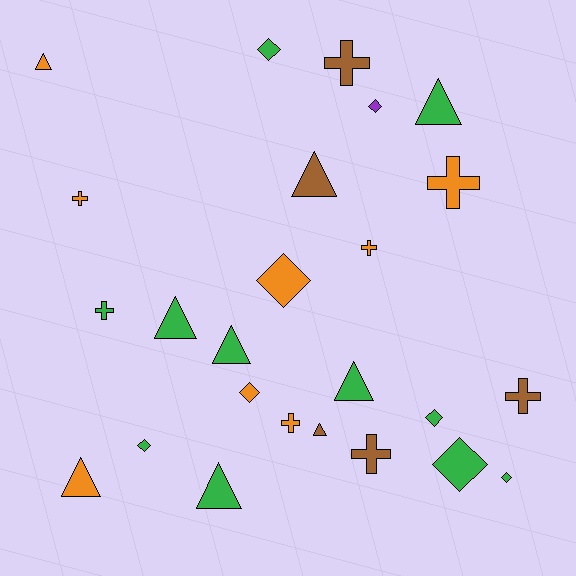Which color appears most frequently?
Green, with 11 objects.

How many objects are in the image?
There are 25 objects.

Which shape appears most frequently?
Triangle, with 9 objects.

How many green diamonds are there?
There are 5 green diamonds.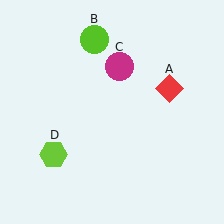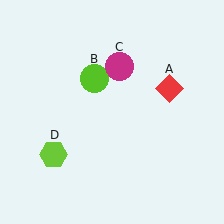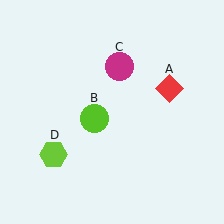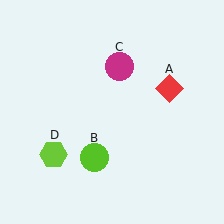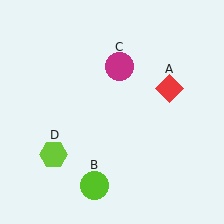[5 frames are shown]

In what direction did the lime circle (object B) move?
The lime circle (object B) moved down.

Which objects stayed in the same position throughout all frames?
Red diamond (object A) and magenta circle (object C) and lime hexagon (object D) remained stationary.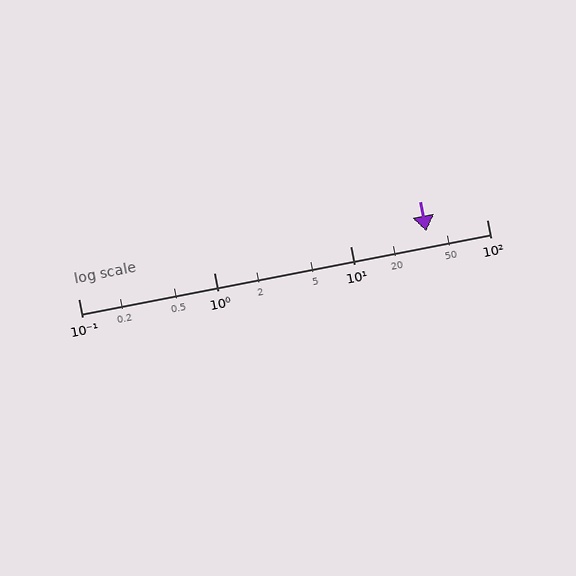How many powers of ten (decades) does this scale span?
The scale spans 3 decades, from 0.1 to 100.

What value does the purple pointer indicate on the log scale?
The pointer indicates approximately 36.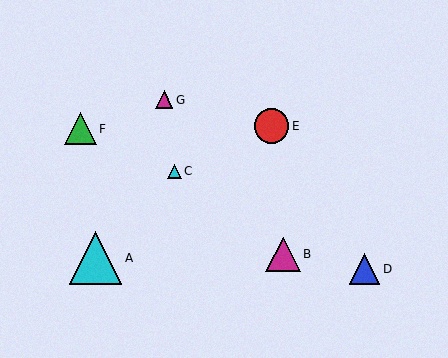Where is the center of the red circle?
The center of the red circle is at (272, 126).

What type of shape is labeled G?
Shape G is a magenta triangle.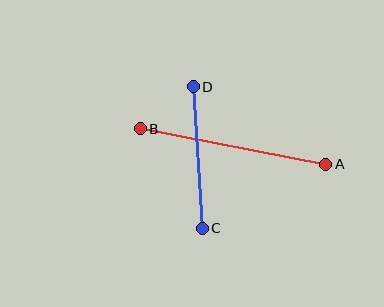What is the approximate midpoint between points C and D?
The midpoint is at approximately (198, 157) pixels.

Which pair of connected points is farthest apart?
Points A and B are farthest apart.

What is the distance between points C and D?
The distance is approximately 142 pixels.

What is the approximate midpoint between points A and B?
The midpoint is at approximately (233, 147) pixels.